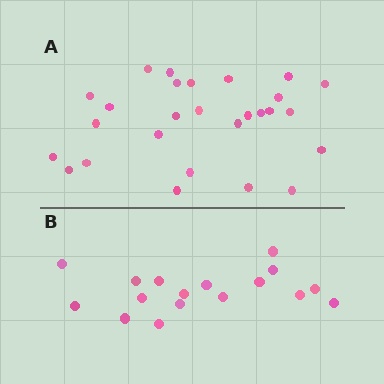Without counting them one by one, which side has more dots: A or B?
Region A (the top region) has more dots.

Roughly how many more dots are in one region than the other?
Region A has roughly 10 or so more dots than region B.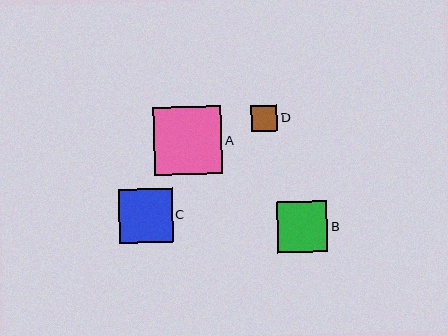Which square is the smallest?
Square D is the smallest with a size of approximately 27 pixels.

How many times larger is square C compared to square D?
Square C is approximately 2.0 times the size of square D.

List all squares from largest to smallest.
From largest to smallest: A, C, B, D.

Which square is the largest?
Square A is the largest with a size of approximately 68 pixels.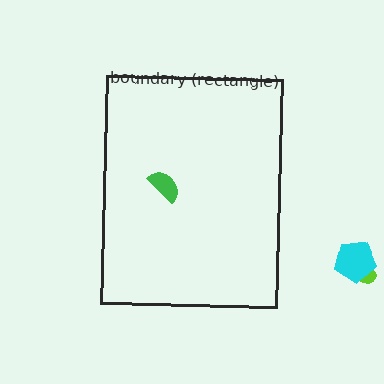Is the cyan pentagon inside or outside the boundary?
Outside.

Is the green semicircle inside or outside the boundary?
Inside.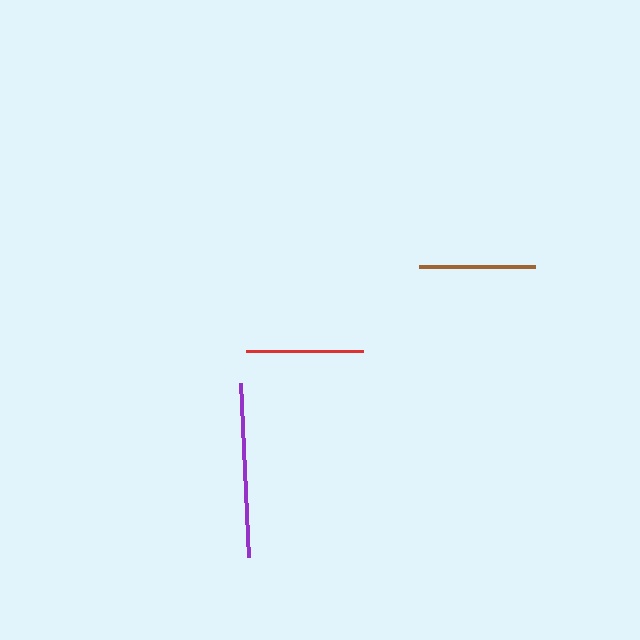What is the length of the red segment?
The red segment is approximately 117 pixels long.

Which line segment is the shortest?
The brown line is the shortest at approximately 116 pixels.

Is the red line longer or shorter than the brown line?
The red line is longer than the brown line.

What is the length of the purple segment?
The purple segment is approximately 175 pixels long.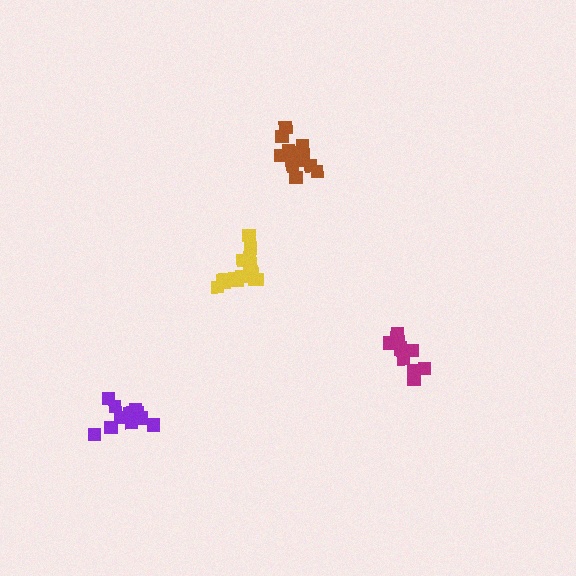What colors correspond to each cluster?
The clusters are colored: magenta, yellow, purple, brown.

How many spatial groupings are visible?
There are 4 spatial groupings.